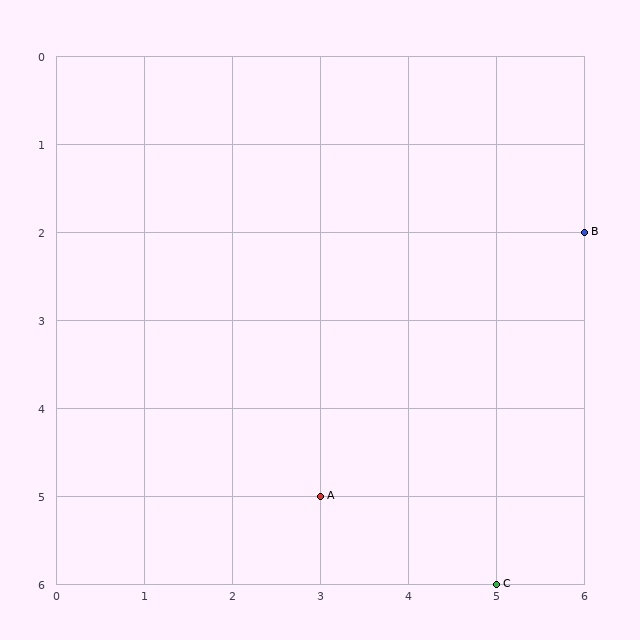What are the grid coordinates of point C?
Point C is at grid coordinates (5, 6).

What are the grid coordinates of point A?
Point A is at grid coordinates (3, 5).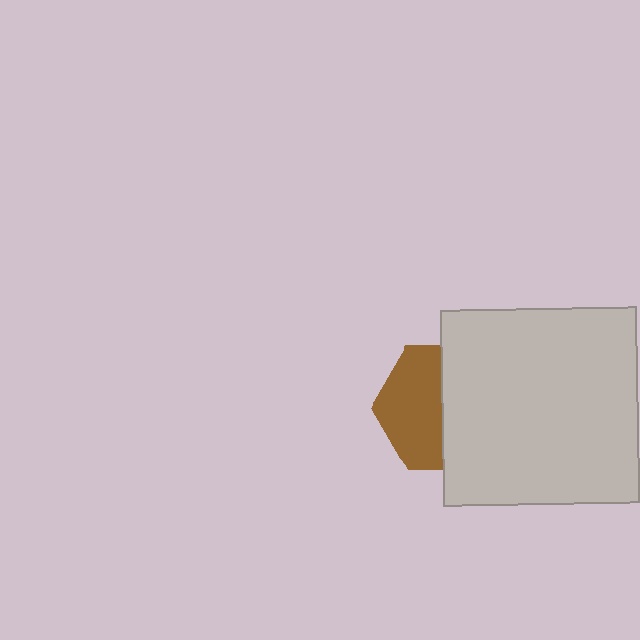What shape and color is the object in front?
The object in front is a light gray square.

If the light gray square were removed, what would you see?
You would see the complete brown hexagon.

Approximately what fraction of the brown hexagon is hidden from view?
Roughly 51% of the brown hexagon is hidden behind the light gray square.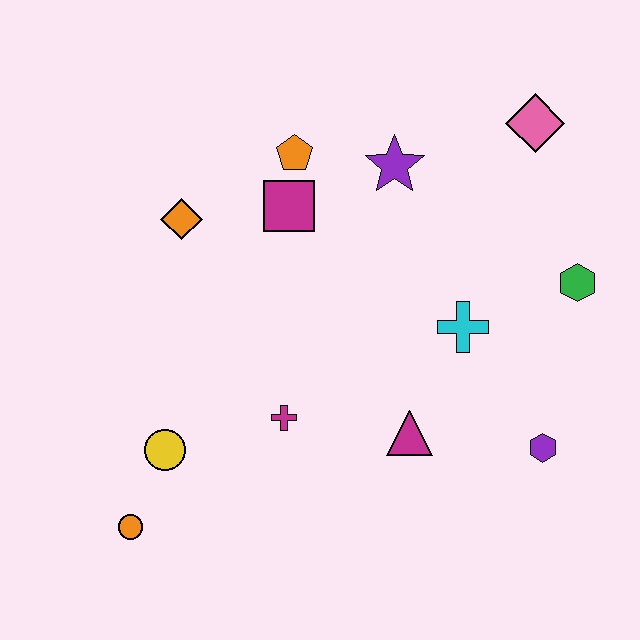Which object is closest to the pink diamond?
The purple star is closest to the pink diamond.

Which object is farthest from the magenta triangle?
The pink diamond is farthest from the magenta triangle.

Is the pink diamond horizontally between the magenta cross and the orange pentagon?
No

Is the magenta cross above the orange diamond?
No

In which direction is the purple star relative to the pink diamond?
The purple star is to the left of the pink diamond.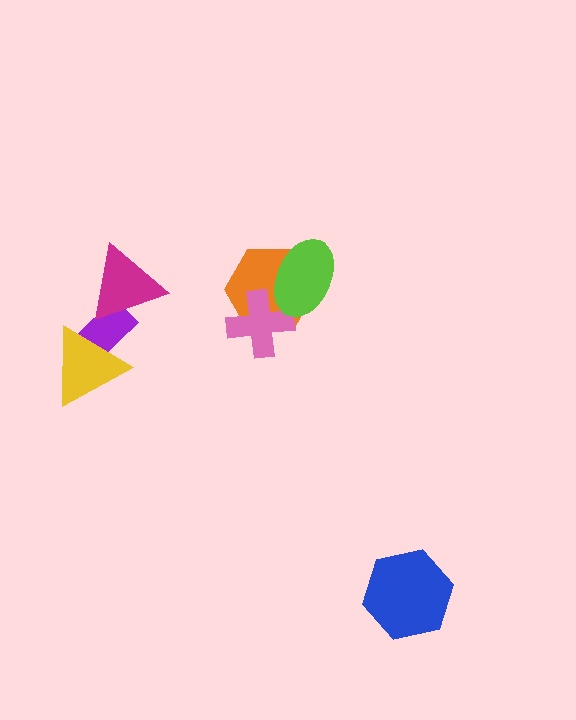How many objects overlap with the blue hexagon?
0 objects overlap with the blue hexagon.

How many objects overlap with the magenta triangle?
1 object overlaps with the magenta triangle.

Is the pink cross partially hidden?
Yes, it is partially covered by another shape.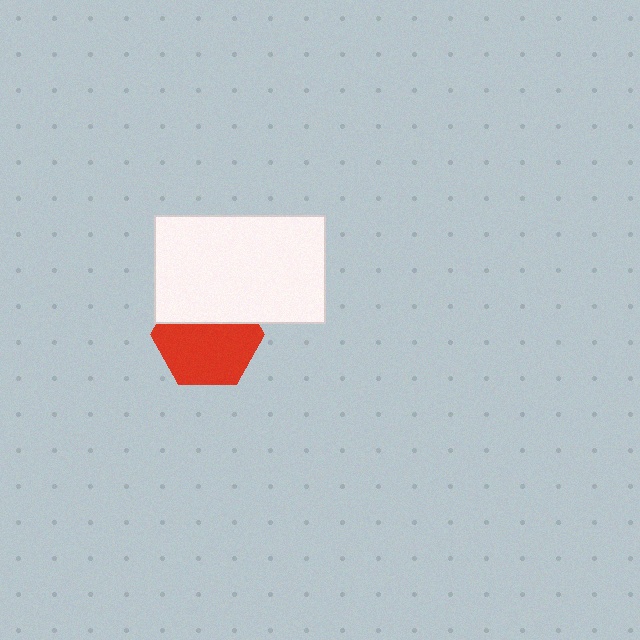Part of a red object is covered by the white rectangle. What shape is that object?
It is a hexagon.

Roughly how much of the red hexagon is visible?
About half of it is visible (roughly 65%).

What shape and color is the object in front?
The object in front is a white rectangle.